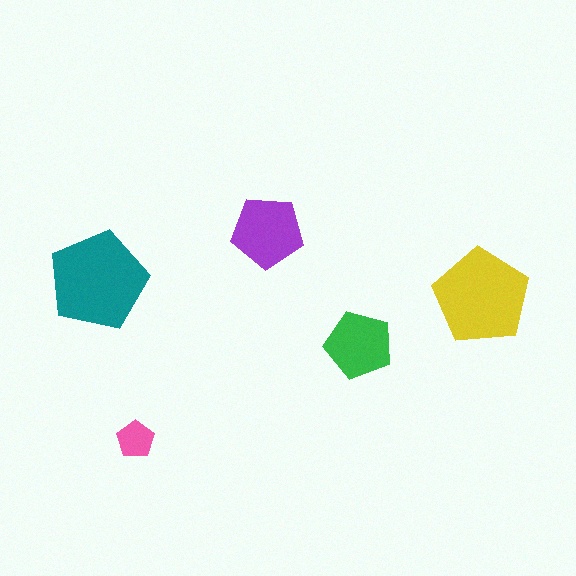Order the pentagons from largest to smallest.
the teal one, the yellow one, the purple one, the green one, the pink one.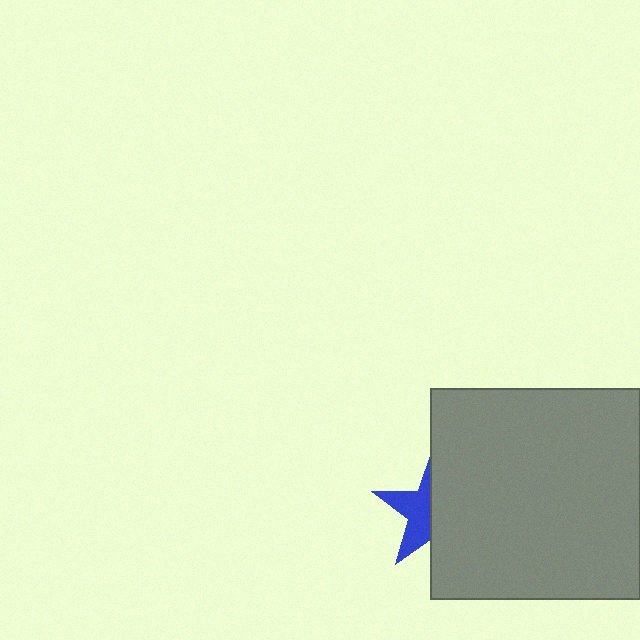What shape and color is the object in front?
The object in front is a gray square.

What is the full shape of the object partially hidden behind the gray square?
The partially hidden object is a blue star.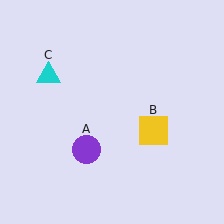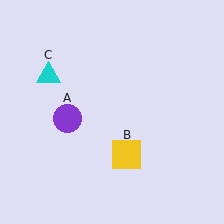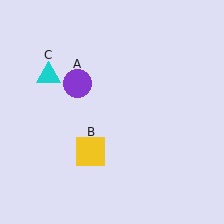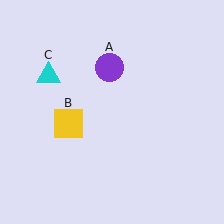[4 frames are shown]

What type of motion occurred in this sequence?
The purple circle (object A), yellow square (object B) rotated clockwise around the center of the scene.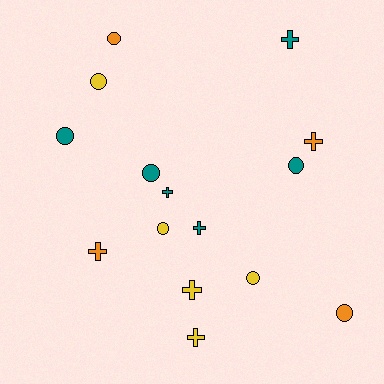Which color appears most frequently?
Teal, with 6 objects.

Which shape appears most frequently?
Circle, with 8 objects.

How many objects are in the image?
There are 15 objects.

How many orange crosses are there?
There are 2 orange crosses.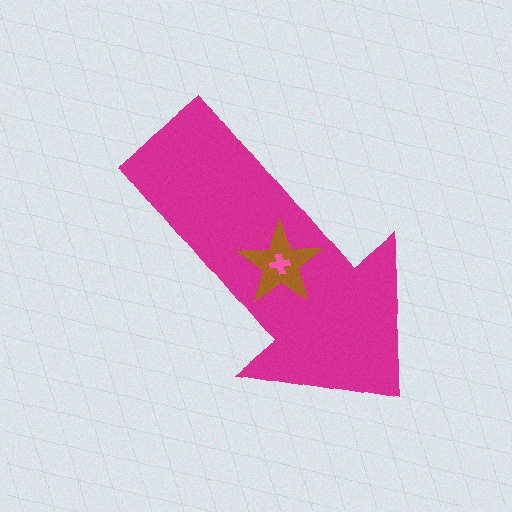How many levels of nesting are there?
3.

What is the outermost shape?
The magenta arrow.